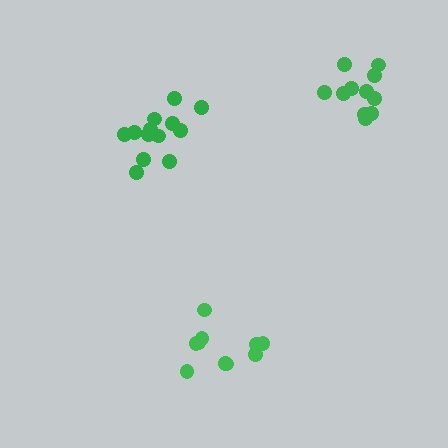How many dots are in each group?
Group 1: 13 dots, Group 2: 11 dots, Group 3: 10 dots (34 total).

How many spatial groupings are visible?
There are 3 spatial groupings.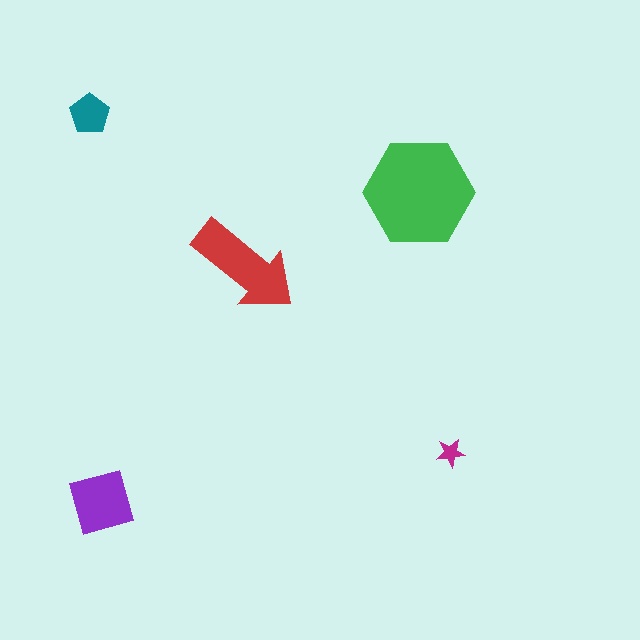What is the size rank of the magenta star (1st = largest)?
5th.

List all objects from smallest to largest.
The magenta star, the teal pentagon, the purple diamond, the red arrow, the green hexagon.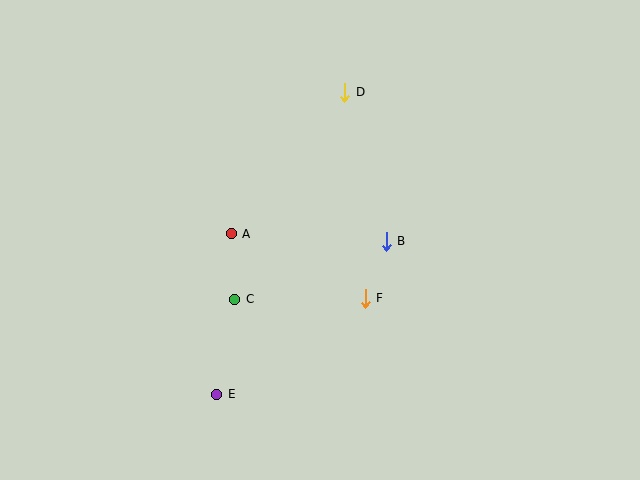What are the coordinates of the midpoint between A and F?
The midpoint between A and F is at (298, 266).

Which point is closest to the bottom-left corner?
Point E is closest to the bottom-left corner.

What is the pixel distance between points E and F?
The distance between E and F is 177 pixels.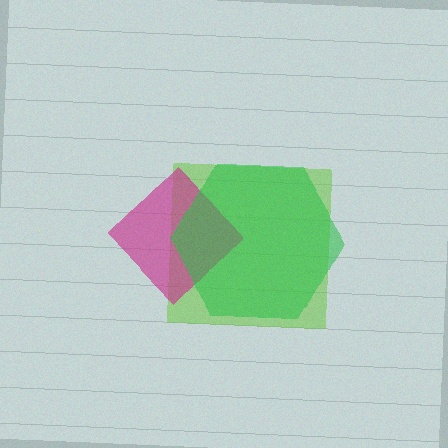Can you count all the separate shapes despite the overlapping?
Yes, there are 3 separate shapes.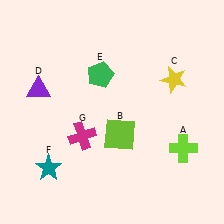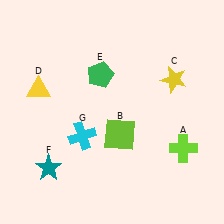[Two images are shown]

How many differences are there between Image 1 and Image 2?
There are 2 differences between the two images.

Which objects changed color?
D changed from purple to yellow. G changed from magenta to cyan.